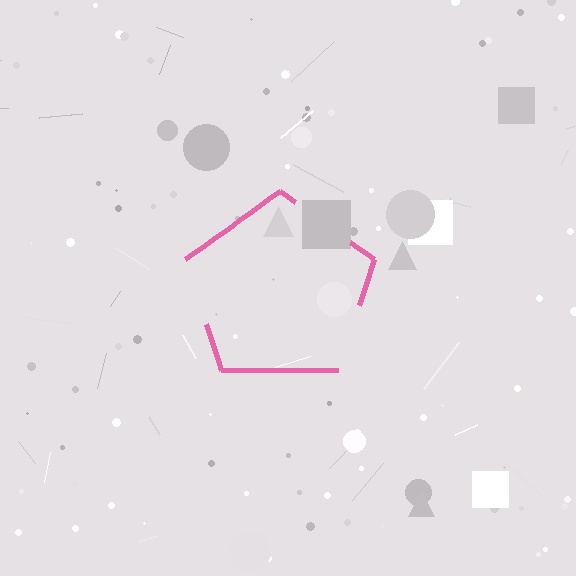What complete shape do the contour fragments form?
The contour fragments form a pentagon.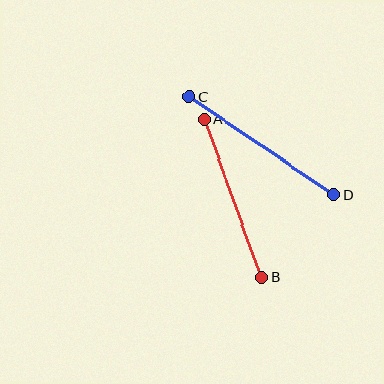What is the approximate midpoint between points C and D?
The midpoint is at approximately (261, 146) pixels.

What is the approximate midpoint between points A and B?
The midpoint is at approximately (233, 198) pixels.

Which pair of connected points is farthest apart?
Points C and D are farthest apart.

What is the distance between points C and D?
The distance is approximately 175 pixels.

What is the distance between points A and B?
The distance is approximately 168 pixels.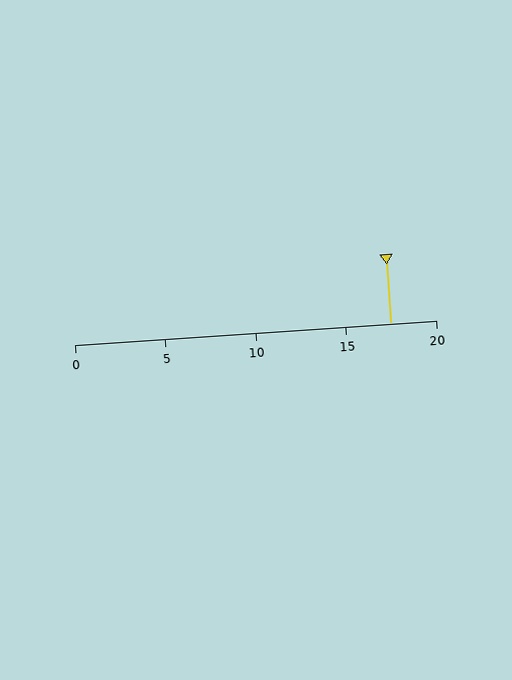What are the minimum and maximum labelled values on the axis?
The axis runs from 0 to 20.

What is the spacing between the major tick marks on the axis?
The major ticks are spaced 5 apart.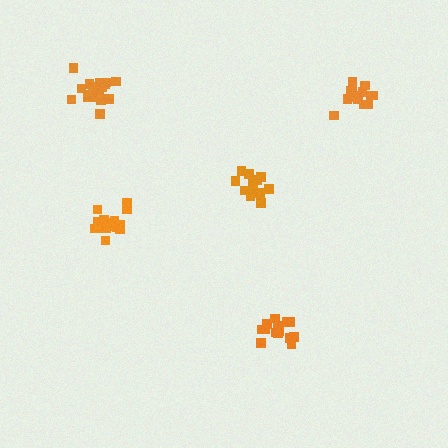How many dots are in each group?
Group 1: 15 dots, Group 2: 19 dots, Group 3: 14 dots, Group 4: 17 dots, Group 5: 14 dots (79 total).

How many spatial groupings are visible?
There are 5 spatial groupings.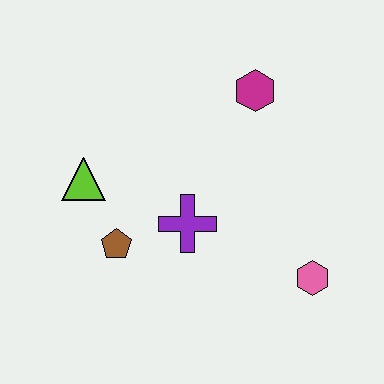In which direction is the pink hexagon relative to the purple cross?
The pink hexagon is to the right of the purple cross.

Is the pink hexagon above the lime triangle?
No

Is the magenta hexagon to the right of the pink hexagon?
No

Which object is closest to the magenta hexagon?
The purple cross is closest to the magenta hexagon.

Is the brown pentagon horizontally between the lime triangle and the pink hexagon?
Yes